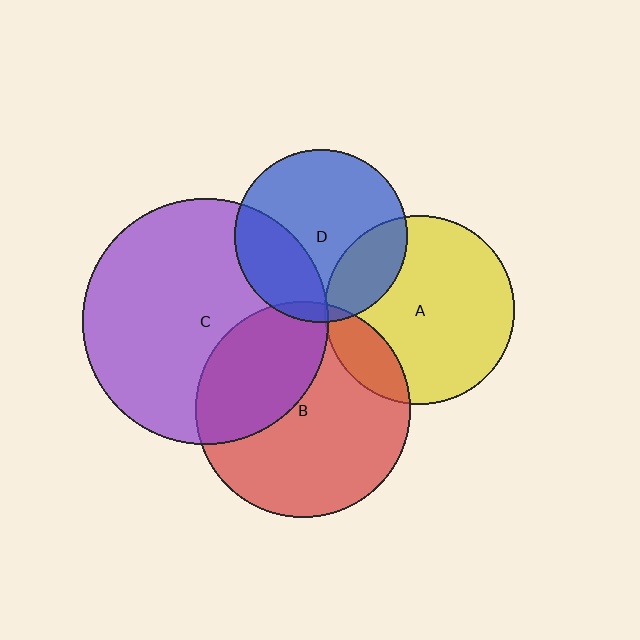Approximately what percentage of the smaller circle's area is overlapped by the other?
Approximately 15%.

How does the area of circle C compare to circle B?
Approximately 1.3 times.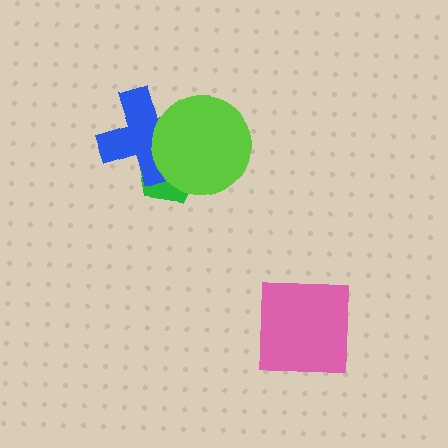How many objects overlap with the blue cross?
2 objects overlap with the blue cross.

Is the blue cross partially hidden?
Yes, it is partially covered by another shape.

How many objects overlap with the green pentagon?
2 objects overlap with the green pentagon.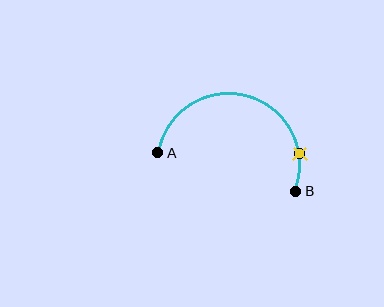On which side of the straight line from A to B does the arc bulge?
The arc bulges above the straight line connecting A and B.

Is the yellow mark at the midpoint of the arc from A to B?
No. The yellow mark lies on the arc but is closer to endpoint B. The arc midpoint would be at the point on the curve equidistant along the arc from both A and B.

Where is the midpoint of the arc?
The arc midpoint is the point on the curve farthest from the straight line joining A and B. It sits above that line.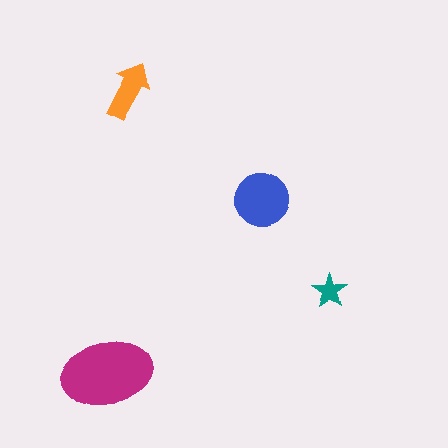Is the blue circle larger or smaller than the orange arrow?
Larger.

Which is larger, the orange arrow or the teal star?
The orange arrow.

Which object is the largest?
The magenta ellipse.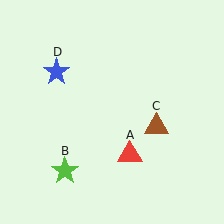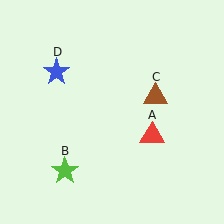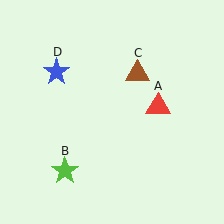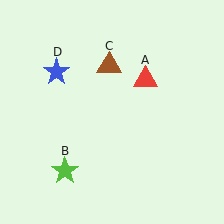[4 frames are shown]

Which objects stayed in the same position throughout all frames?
Lime star (object B) and blue star (object D) remained stationary.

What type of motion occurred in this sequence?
The red triangle (object A), brown triangle (object C) rotated counterclockwise around the center of the scene.